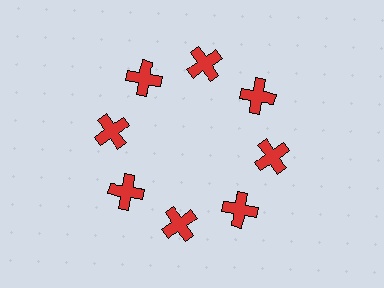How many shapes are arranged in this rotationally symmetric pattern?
There are 8 shapes, arranged in 8 groups of 1.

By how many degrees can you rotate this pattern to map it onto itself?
The pattern maps onto itself every 45 degrees of rotation.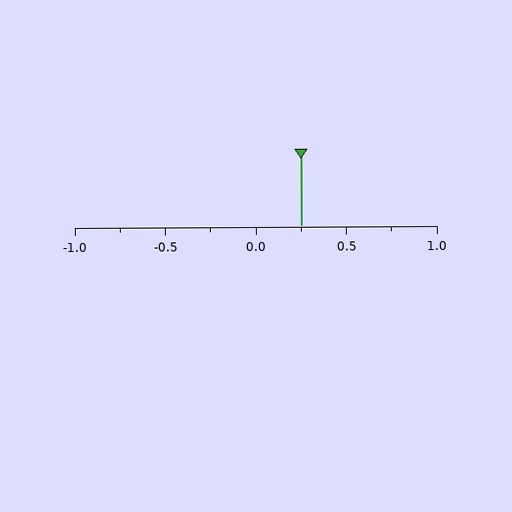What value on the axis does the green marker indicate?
The marker indicates approximately 0.25.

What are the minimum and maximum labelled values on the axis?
The axis runs from -1.0 to 1.0.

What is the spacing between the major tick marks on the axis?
The major ticks are spaced 0.5 apart.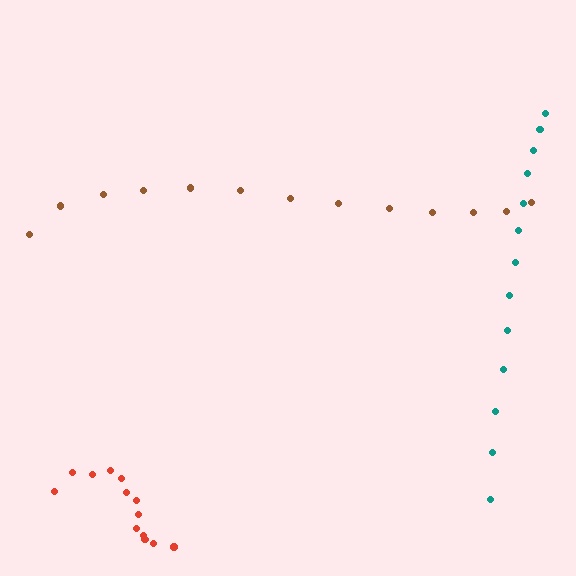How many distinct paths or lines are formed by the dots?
There are 3 distinct paths.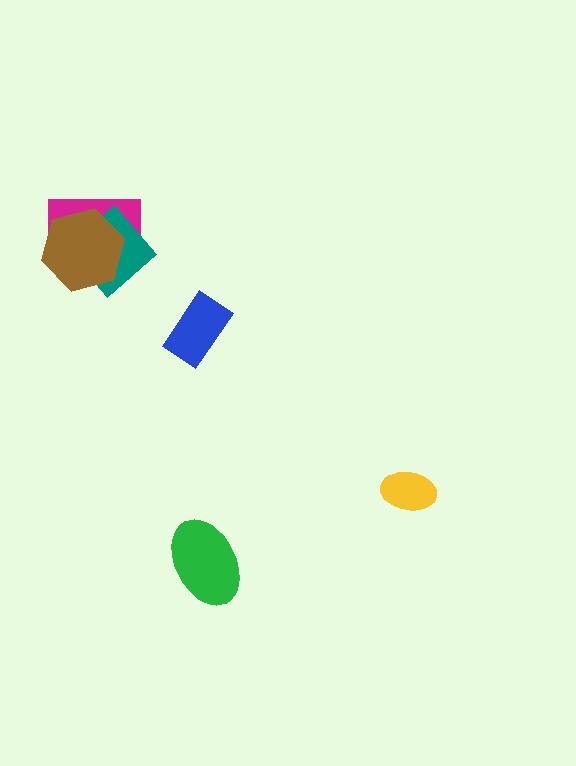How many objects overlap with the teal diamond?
2 objects overlap with the teal diamond.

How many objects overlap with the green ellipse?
0 objects overlap with the green ellipse.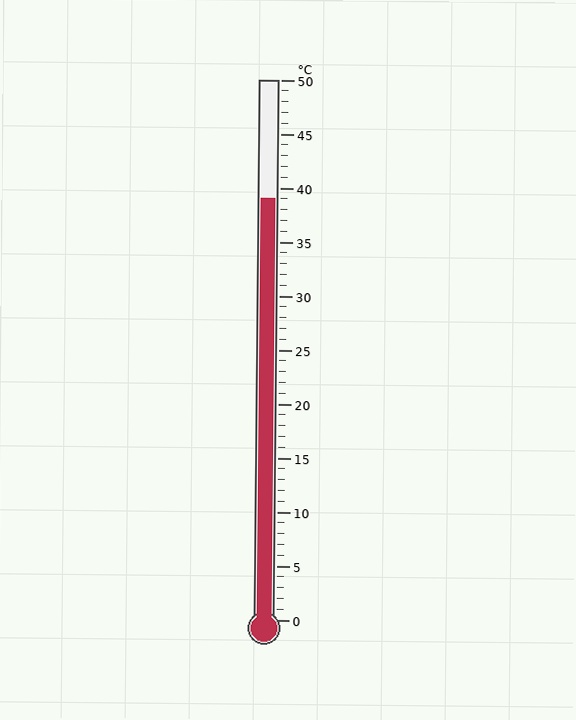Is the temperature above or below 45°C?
The temperature is below 45°C.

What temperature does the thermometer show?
The thermometer shows approximately 39°C.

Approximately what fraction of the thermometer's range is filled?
The thermometer is filled to approximately 80% of its range.